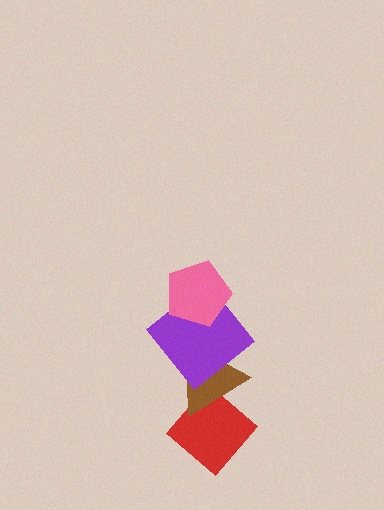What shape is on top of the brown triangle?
The purple diamond is on top of the brown triangle.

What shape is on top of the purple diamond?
The pink pentagon is on top of the purple diamond.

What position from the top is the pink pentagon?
The pink pentagon is 1st from the top.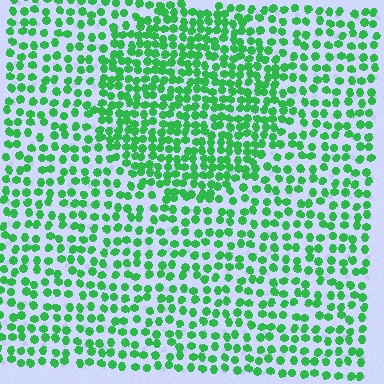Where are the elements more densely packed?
The elements are more densely packed inside the circle boundary.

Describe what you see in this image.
The image contains small green elements arranged at two different densities. A circle-shaped region is visible where the elements are more densely packed than the surrounding area.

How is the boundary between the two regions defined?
The boundary is defined by a change in element density (approximately 1.7x ratio). All elements are the same color, size, and shape.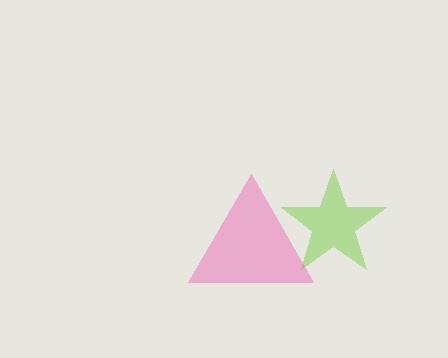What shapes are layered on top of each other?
The layered shapes are: a lime star, a pink triangle.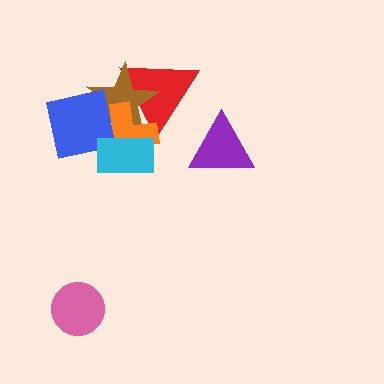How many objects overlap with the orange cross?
4 objects overlap with the orange cross.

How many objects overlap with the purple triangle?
0 objects overlap with the purple triangle.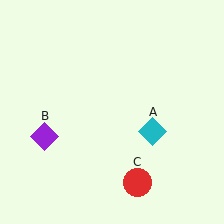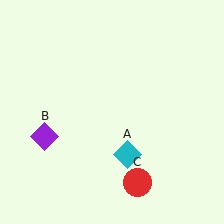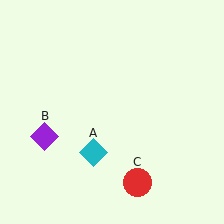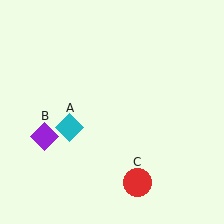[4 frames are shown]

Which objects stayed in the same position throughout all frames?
Purple diamond (object B) and red circle (object C) remained stationary.